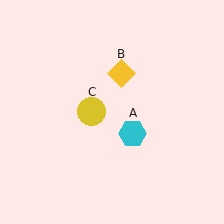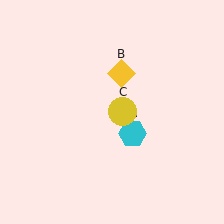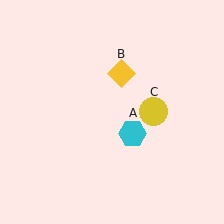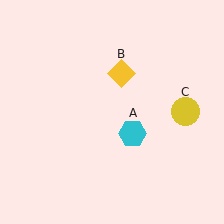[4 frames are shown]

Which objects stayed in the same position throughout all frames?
Cyan hexagon (object A) and yellow diamond (object B) remained stationary.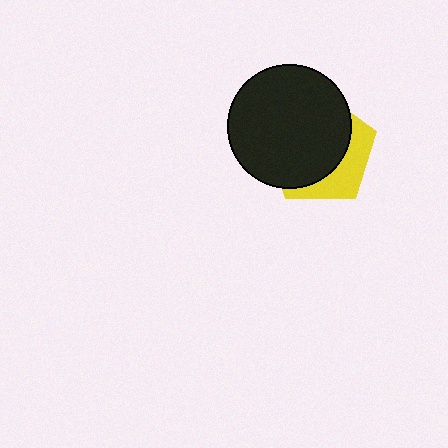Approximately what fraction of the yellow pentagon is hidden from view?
Roughly 68% of the yellow pentagon is hidden behind the black circle.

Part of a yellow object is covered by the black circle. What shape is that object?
It is a pentagon.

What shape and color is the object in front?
The object in front is a black circle.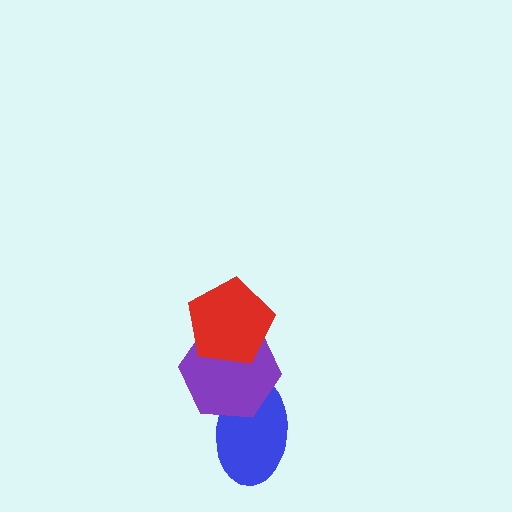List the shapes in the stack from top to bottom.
From top to bottom: the red pentagon, the purple hexagon, the blue ellipse.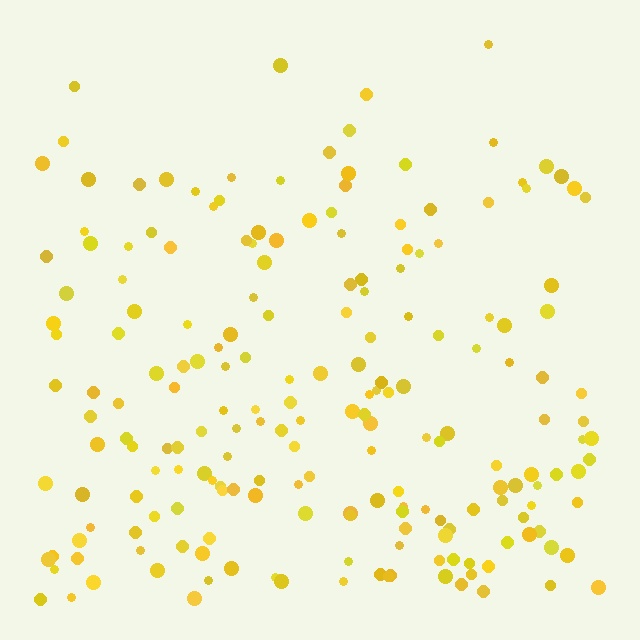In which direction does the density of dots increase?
From top to bottom, with the bottom side densest.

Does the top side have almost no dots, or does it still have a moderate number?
Still a moderate number, just noticeably fewer than the bottom.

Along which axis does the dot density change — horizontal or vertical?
Vertical.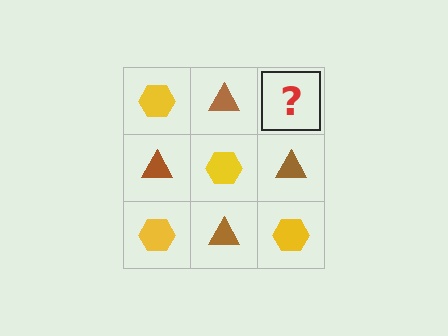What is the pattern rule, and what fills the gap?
The rule is that it alternates yellow hexagon and brown triangle in a checkerboard pattern. The gap should be filled with a yellow hexagon.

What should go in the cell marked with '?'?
The missing cell should contain a yellow hexagon.